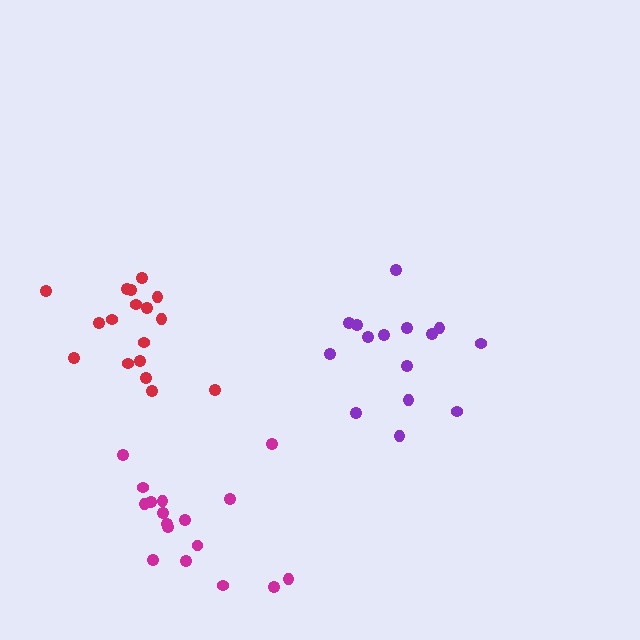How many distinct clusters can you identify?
There are 3 distinct clusters.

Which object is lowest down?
The magenta cluster is bottommost.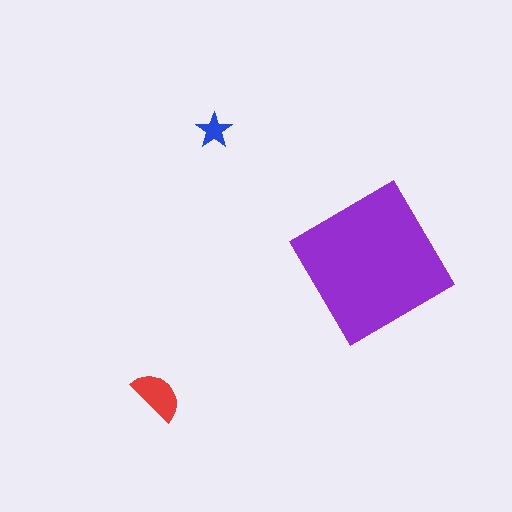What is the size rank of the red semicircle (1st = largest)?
2nd.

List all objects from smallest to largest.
The blue star, the red semicircle, the purple diamond.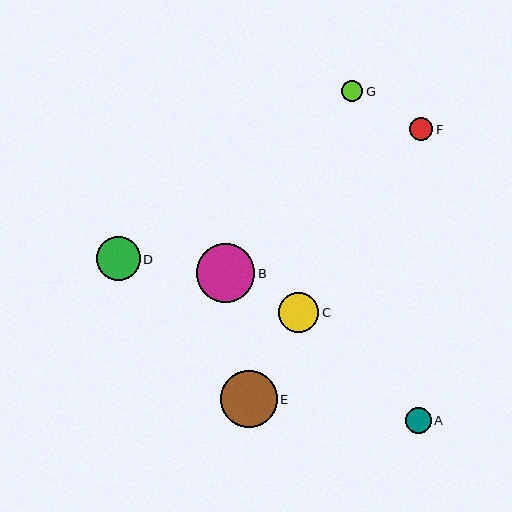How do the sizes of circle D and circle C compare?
Circle D and circle C are approximately the same size.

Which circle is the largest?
Circle B is the largest with a size of approximately 59 pixels.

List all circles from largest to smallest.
From largest to smallest: B, E, D, C, A, F, G.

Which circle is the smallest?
Circle G is the smallest with a size of approximately 21 pixels.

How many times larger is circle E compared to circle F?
Circle E is approximately 2.4 times the size of circle F.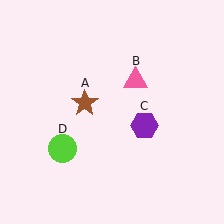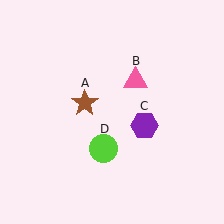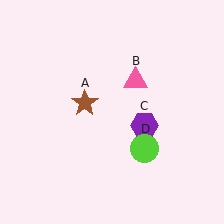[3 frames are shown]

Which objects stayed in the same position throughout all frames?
Brown star (object A) and pink triangle (object B) and purple hexagon (object C) remained stationary.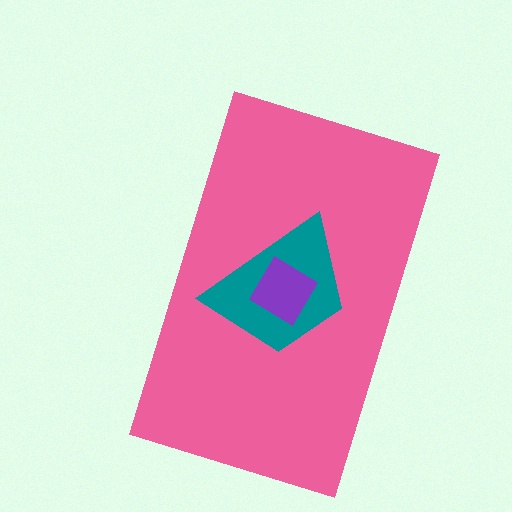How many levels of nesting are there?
3.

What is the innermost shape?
The purple diamond.